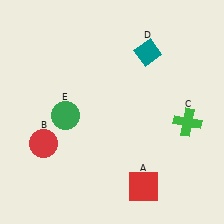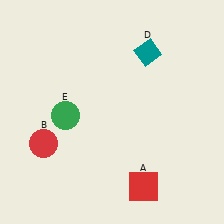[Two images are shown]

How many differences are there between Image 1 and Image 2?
There is 1 difference between the two images.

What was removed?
The green cross (C) was removed in Image 2.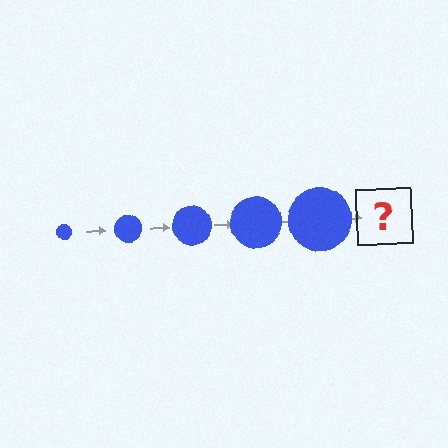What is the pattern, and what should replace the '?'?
The pattern is that the circle gets progressively larger each step. The '?' should be a blue circle, larger than the previous one.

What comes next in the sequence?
The next element should be a blue circle, larger than the previous one.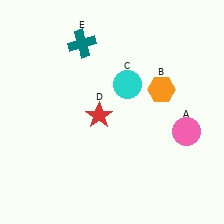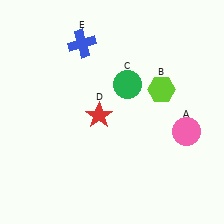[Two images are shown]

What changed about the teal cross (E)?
In Image 1, E is teal. In Image 2, it changed to blue.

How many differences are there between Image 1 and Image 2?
There are 3 differences between the two images.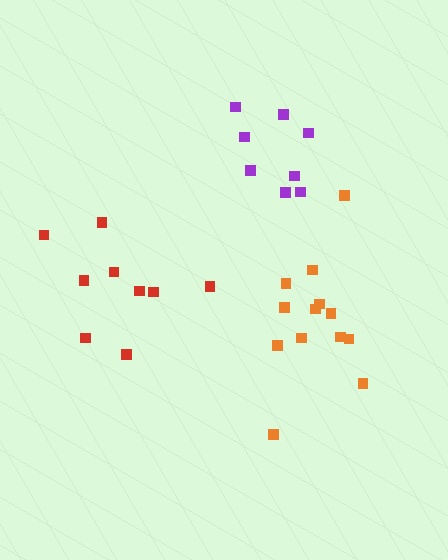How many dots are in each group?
Group 1: 8 dots, Group 2: 9 dots, Group 3: 13 dots (30 total).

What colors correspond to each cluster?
The clusters are colored: purple, red, orange.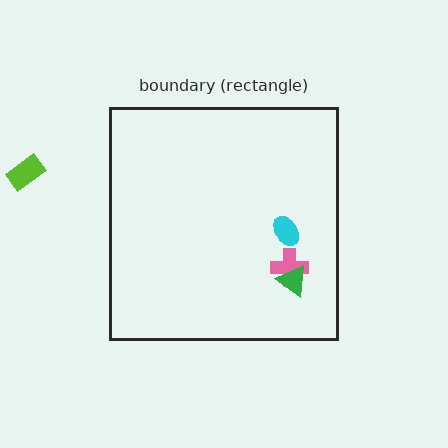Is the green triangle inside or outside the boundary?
Inside.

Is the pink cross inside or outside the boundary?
Inside.